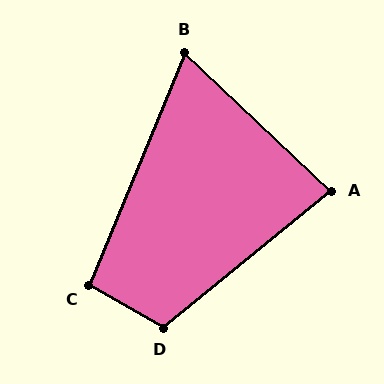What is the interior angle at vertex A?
Approximately 83 degrees (acute).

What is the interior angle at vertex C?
Approximately 97 degrees (obtuse).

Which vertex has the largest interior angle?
D, at approximately 111 degrees.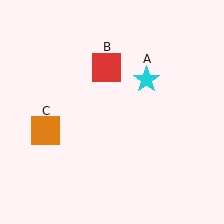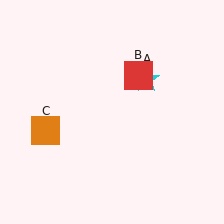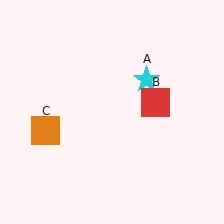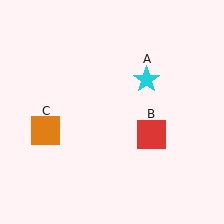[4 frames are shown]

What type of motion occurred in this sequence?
The red square (object B) rotated clockwise around the center of the scene.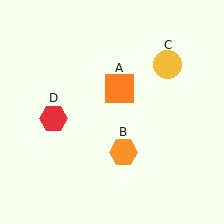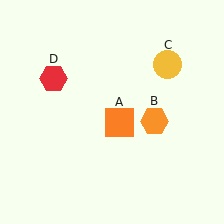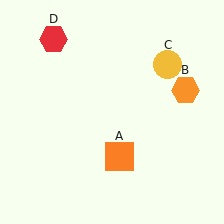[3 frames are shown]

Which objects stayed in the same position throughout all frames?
Yellow circle (object C) remained stationary.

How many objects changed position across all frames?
3 objects changed position: orange square (object A), orange hexagon (object B), red hexagon (object D).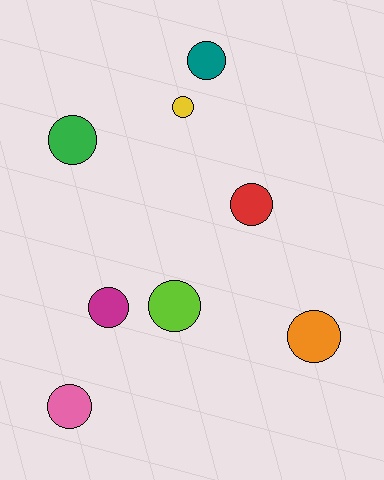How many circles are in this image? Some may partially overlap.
There are 8 circles.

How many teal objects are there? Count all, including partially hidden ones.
There is 1 teal object.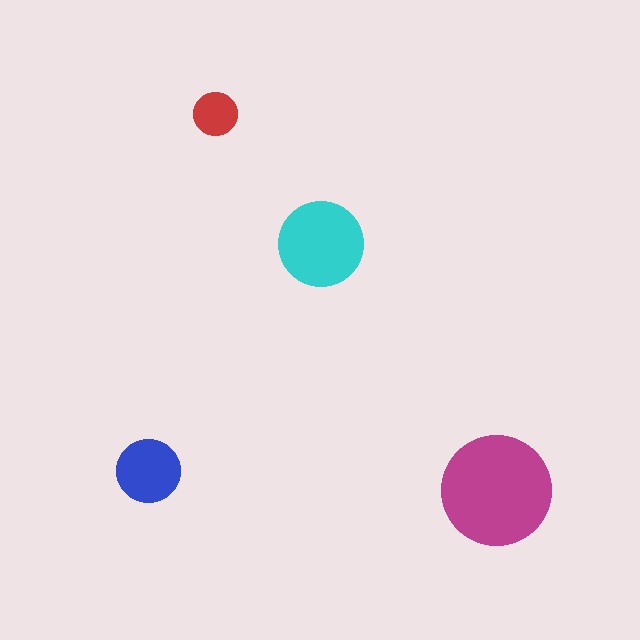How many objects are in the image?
There are 4 objects in the image.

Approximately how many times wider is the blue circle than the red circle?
About 1.5 times wider.